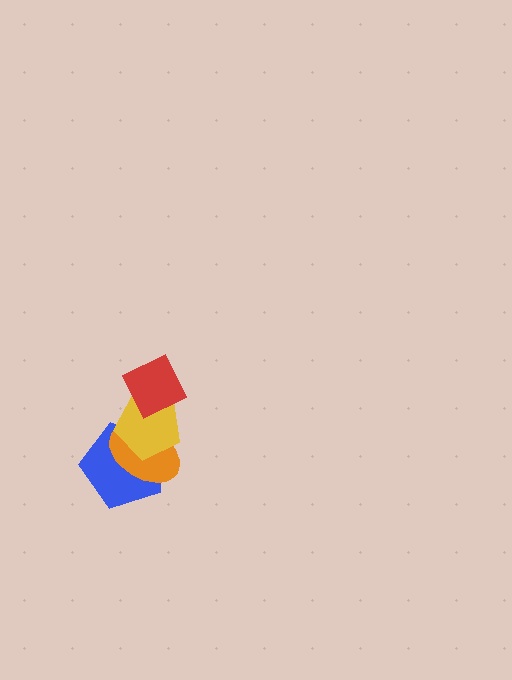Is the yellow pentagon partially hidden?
Yes, it is partially covered by another shape.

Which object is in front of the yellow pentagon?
The red diamond is in front of the yellow pentagon.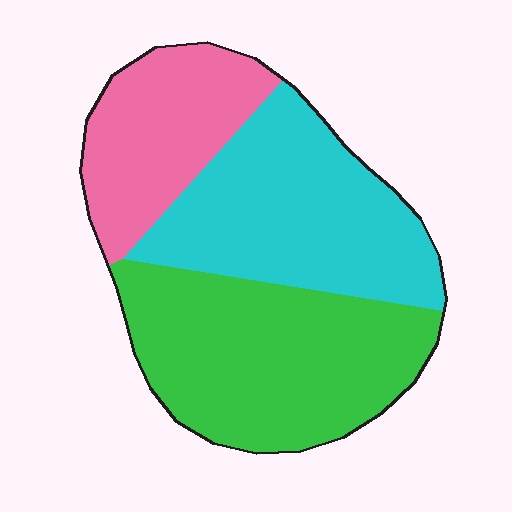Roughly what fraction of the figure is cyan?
Cyan takes up about three eighths (3/8) of the figure.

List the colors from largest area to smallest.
From largest to smallest: green, cyan, pink.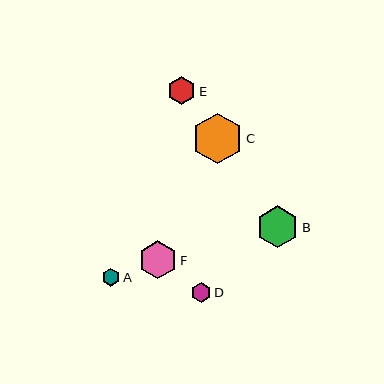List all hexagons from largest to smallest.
From largest to smallest: C, B, F, E, D, A.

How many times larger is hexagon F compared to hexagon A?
Hexagon F is approximately 2.2 times the size of hexagon A.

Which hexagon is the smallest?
Hexagon A is the smallest with a size of approximately 18 pixels.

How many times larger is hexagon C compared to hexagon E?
Hexagon C is approximately 1.8 times the size of hexagon E.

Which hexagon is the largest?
Hexagon C is the largest with a size of approximately 51 pixels.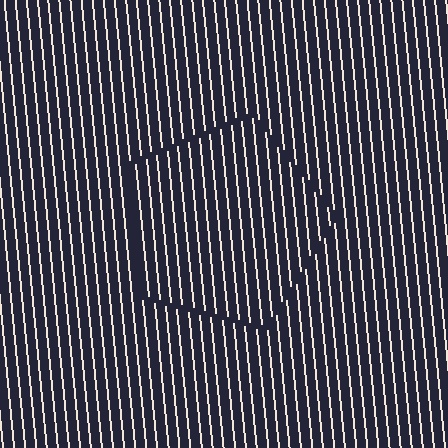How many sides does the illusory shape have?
5 sides — the line-ends trace a pentagon.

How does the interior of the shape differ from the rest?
The interior of the shape contains the same grating, shifted by half a period — the contour is defined by the phase discontinuity where line-ends from the inner and outer gratings abut.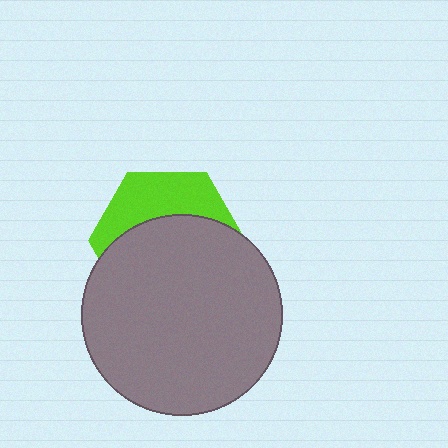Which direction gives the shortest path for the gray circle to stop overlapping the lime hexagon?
Moving down gives the shortest separation.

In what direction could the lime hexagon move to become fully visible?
The lime hexagon could move up. That would shift it out from behind the gray circle entirely.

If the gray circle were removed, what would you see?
You would see the complete lime hexagon.